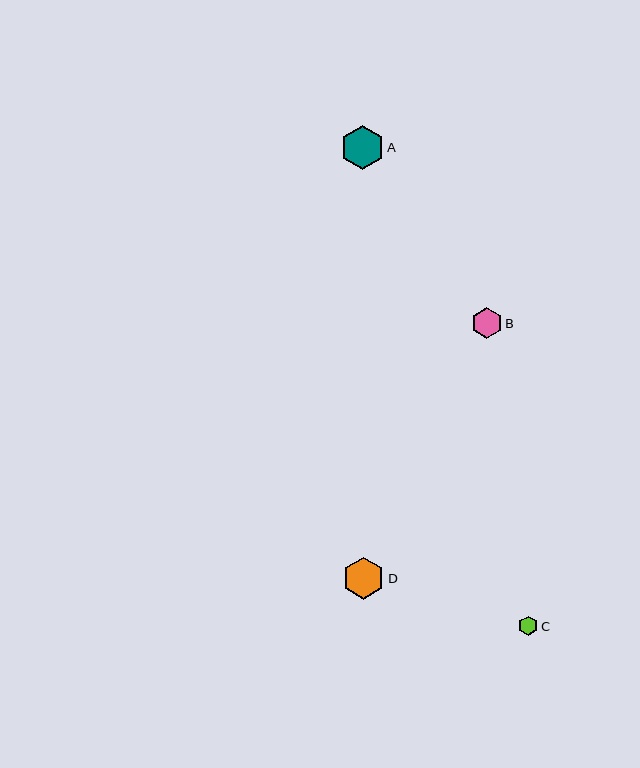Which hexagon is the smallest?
Hexagon C is the smallest with a size of approximately 19 pixels.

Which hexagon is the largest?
Hexagon A is the largest with a size of approximately 44 pixels.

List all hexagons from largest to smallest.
From largest to smallest: A, D, B, C.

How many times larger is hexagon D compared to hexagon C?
Hexagon D is approximately 2.2 times the size of hexagon C.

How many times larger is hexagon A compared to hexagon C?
Hexagon A is approximately 2.2 times the size of hexagon C.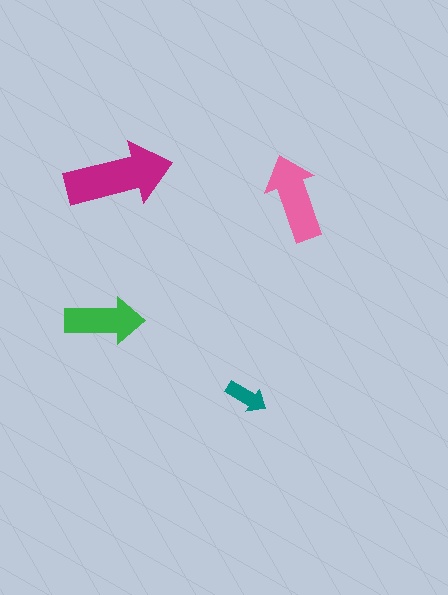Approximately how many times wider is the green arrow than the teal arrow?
About 2 times wider.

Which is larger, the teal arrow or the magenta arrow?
The magenta one.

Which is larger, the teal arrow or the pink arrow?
The pink one.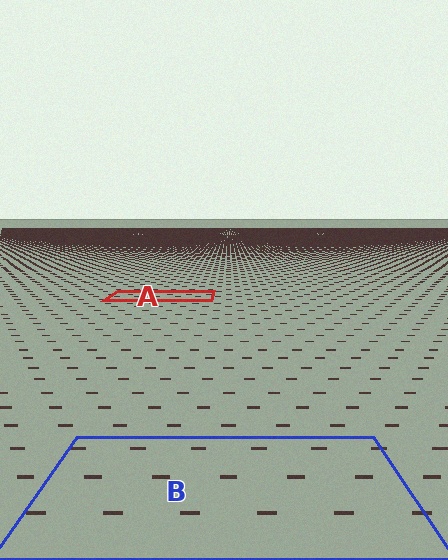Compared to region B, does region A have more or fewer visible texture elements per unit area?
Region A has more texture elements per unit area — they are packed more densely because it is farther away.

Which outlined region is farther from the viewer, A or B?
Region A is farther from the viewer — the texture elements inside it appear smaller and more densely packed.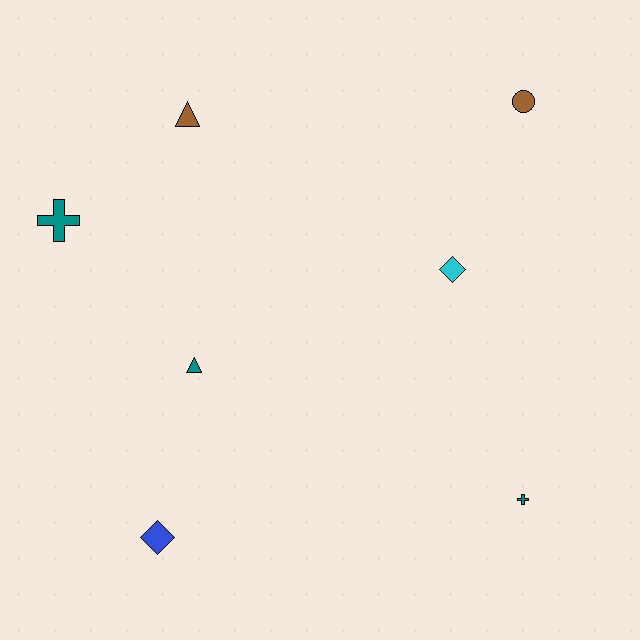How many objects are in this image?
There are 7 objects.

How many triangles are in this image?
There are 2 triangles.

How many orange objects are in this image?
There are no orange objects.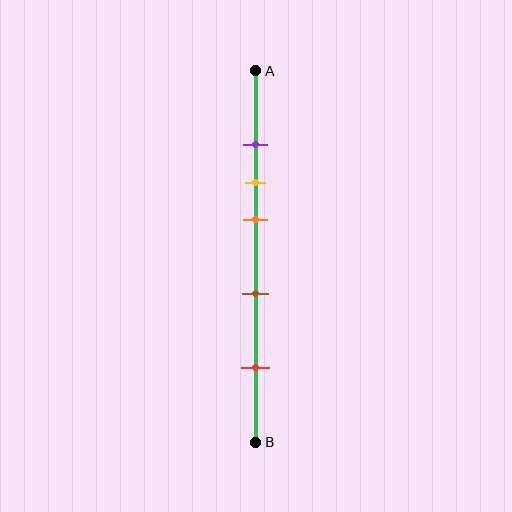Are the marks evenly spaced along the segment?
No, the marks are not evenly spaced.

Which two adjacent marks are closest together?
The purple and yellow marks are the closest adjacent pair.